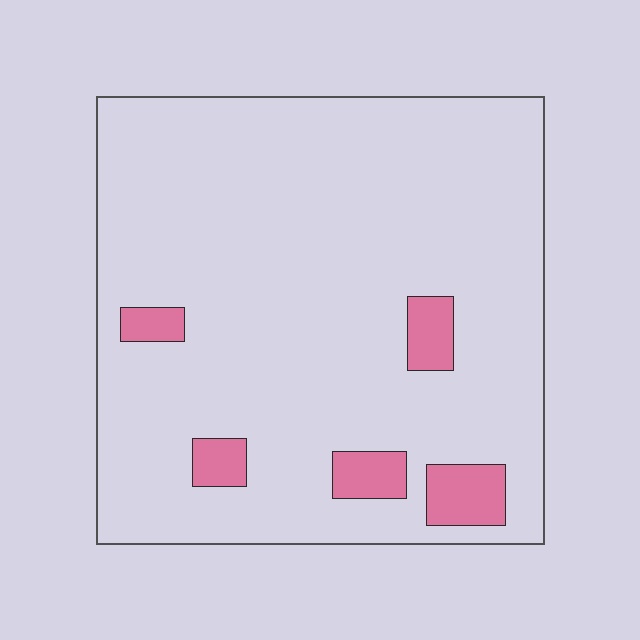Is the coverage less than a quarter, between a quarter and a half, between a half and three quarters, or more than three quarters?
Less than a quarter.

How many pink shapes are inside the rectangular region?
5.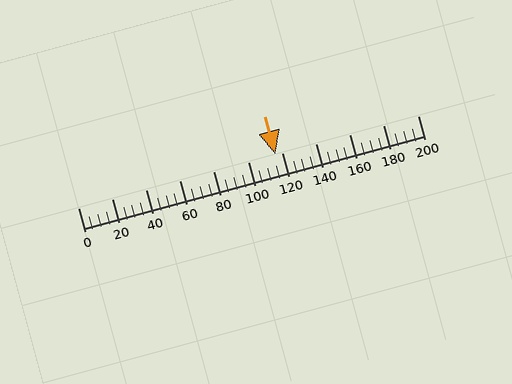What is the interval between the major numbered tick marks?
The major tick marks are spaced 20 units apart.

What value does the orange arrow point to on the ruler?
The orange arrow points to approximately 116.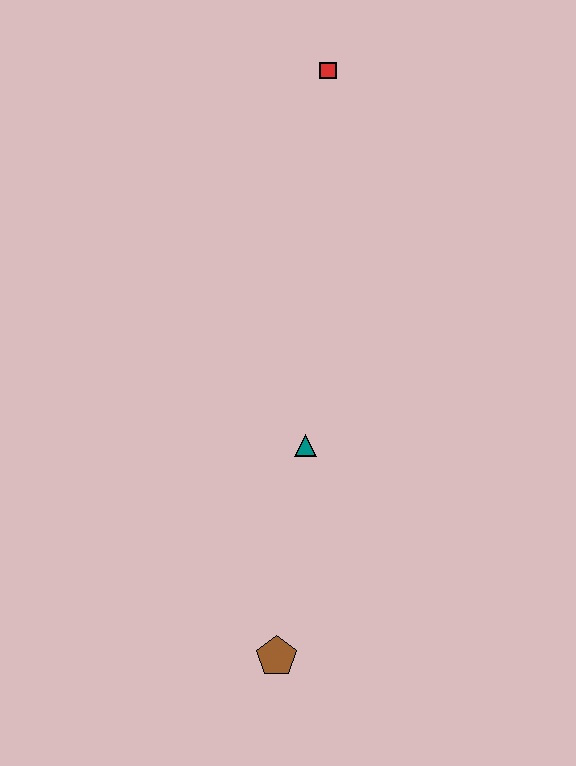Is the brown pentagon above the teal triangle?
No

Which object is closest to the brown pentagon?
The teal triangle is closest to the brown pentagon.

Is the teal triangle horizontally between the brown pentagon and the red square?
Yes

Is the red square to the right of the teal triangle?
Yes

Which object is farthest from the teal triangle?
The red square is farthest from the teal triangle.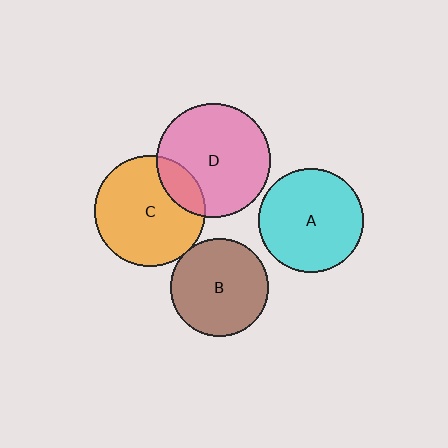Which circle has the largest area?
Circle D (pink).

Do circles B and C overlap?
Yes.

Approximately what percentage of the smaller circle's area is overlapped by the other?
Approximately 5%.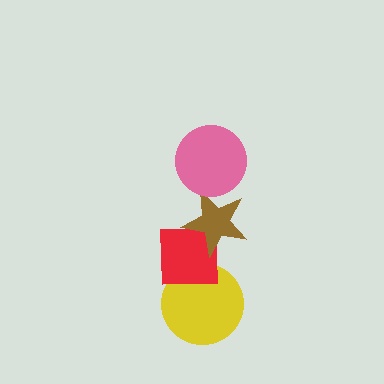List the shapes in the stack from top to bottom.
From top to bottom: the pink circle, the brown star, the red square, the yellow circle.